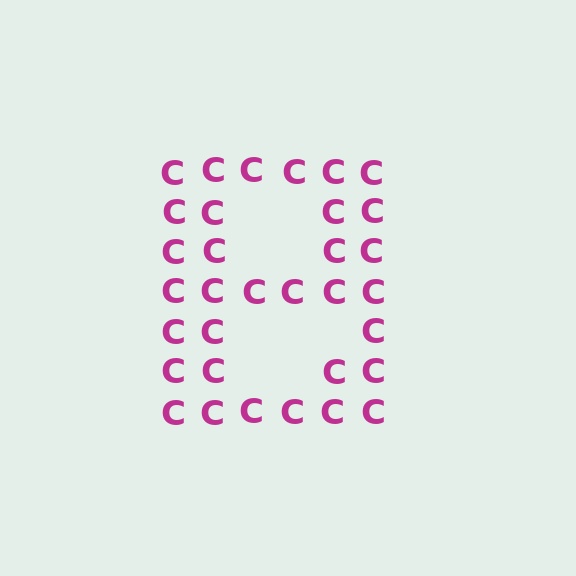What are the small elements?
The small elements are letter C's.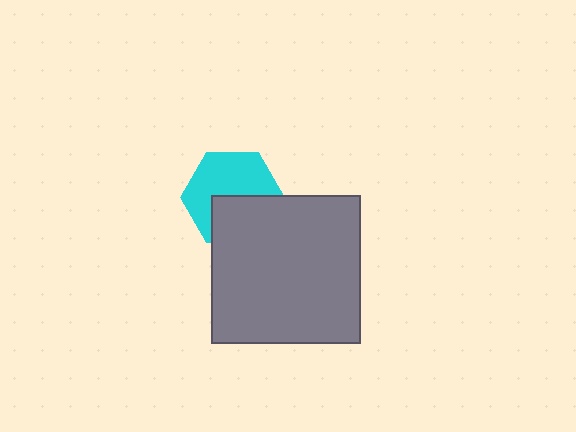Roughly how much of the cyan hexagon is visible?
About half of it is visible (roughly 60%).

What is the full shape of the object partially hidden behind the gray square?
The partially hidden object is a cyan hexagon.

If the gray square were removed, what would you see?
You would see the complete cyan hexagon.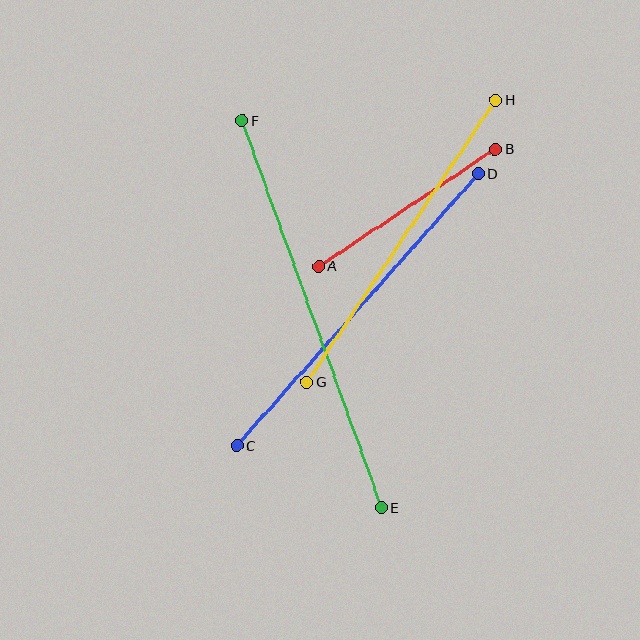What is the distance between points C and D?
The distance is approximately 363 pixels.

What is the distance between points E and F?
The distance is approximately 411 pixels.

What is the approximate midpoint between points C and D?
The midpoint is at approximately (358, 310) pixels.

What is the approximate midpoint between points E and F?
The midpoint is at approximately (312, 314) pixels.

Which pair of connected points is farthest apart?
Points E and F are farthest apart.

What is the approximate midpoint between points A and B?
The midpoint is at approximately (407, 207) pixels.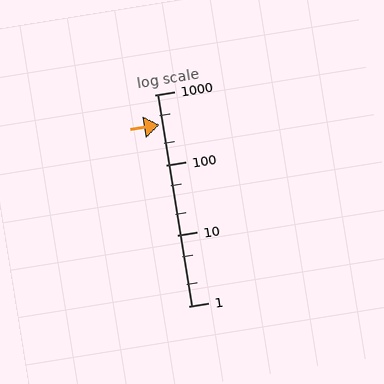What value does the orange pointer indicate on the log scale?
The pointer indicates approximately 370.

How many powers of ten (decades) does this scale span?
The scale spans 3 decades, from 1 to 1000.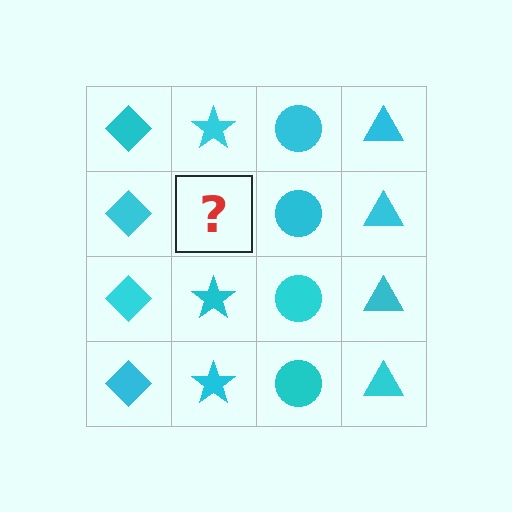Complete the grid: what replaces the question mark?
The question mark should be replaced with a cyan star.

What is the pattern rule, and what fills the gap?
The rule is that each column has a consistent shape. The gap should be filled with a cyan star.